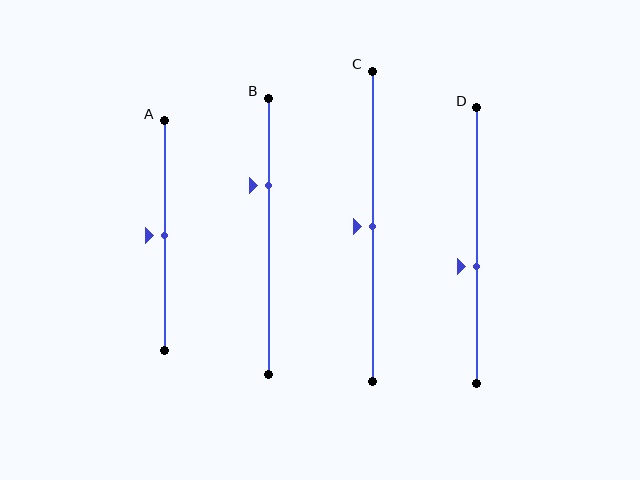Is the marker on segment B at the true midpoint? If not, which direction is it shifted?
No, the marker on segment B is shifted upward by about 19% of the segment length.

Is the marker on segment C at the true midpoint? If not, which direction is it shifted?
Yes, the marker on segment C is at the true midpoint.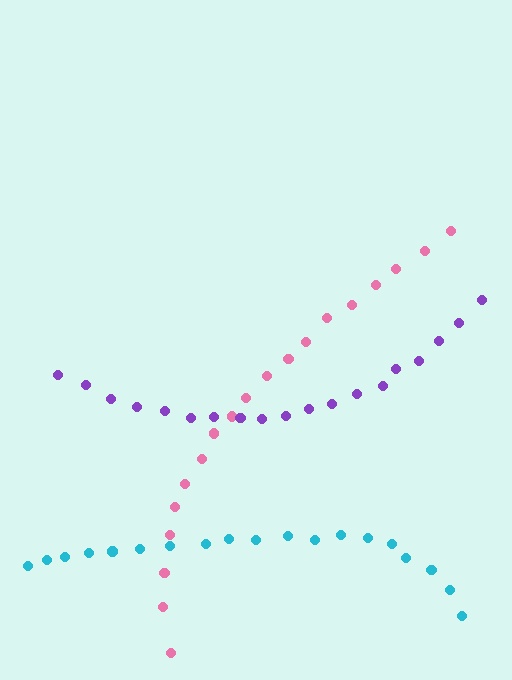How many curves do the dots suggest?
There are 3 distinct paths.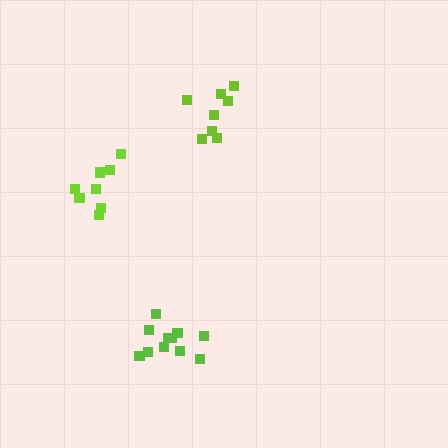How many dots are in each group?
Group 1: 11 dots, Group 2: 8 dots, Group 3: 8 dots (27 total).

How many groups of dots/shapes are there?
There are 3 groups.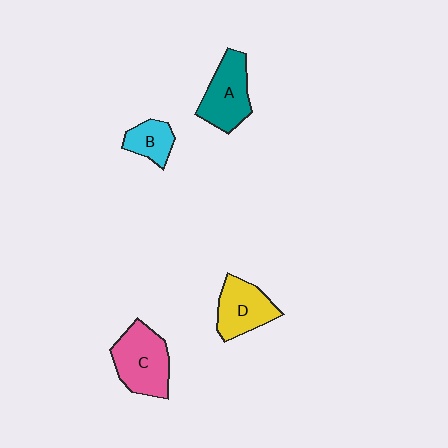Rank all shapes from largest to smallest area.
From largest to smallest: C (pink), A (teal), D (yellow), B (cyan).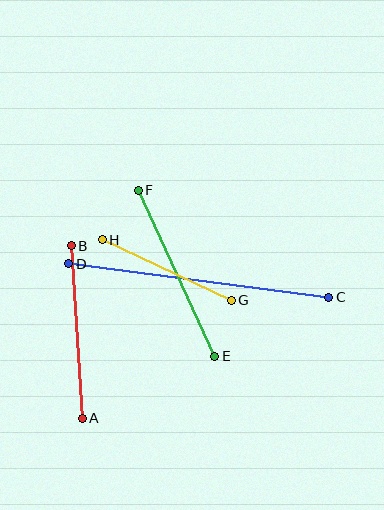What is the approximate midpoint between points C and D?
The midpoint is at approximately (199, 281) pixels.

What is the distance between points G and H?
The distance is approximately 143 pixels.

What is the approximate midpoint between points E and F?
The midpoint is at approximately (176, 273) pixels.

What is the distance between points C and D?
The distance is approximately 262 pixels.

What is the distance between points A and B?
The distance is approximately 173 pixels.